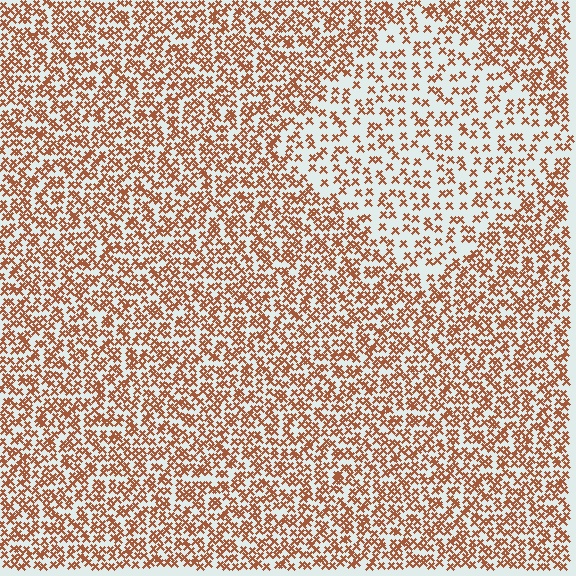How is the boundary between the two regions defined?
The boundary is defined by a change in element density (approximately 2.0x ratio). All elements are the same color, size, and shape.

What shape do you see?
I see a diamond.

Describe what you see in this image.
The image contains small brown elements arranged at two different densities. A diamond-shaped region is visible where the elements are less densely packed than the surrounding area.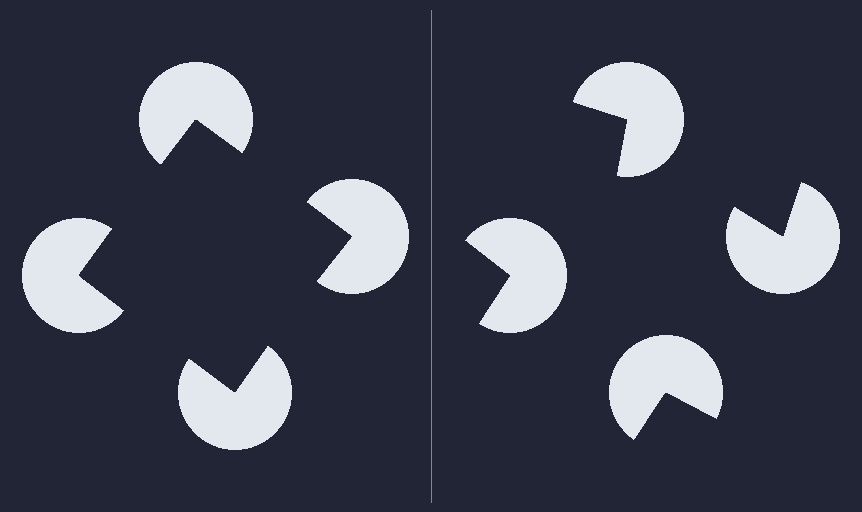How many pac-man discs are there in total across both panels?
8 — 4 on each side.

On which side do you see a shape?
An illusory square appears on the left side. On the right side the wedge cuts are rotated, so no coherent shape forms.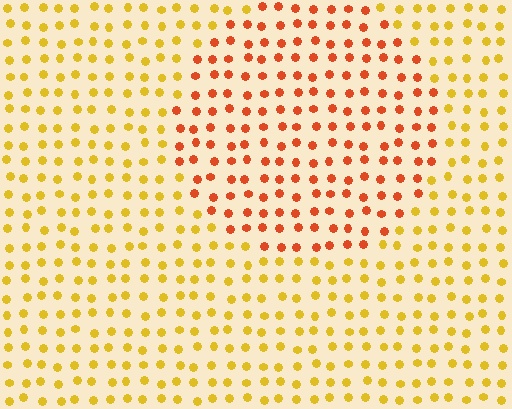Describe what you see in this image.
The image is filled with small yellow elements in a uniform arrangement. A circle-shaped region is visible where the elements are tinted to a slightly different hue, forming a subtle color boundary.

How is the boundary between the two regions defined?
The boundary is defined purely by a slight shift in hue (about 37 degrees). Spacing, size, and orientation are identical on both sides.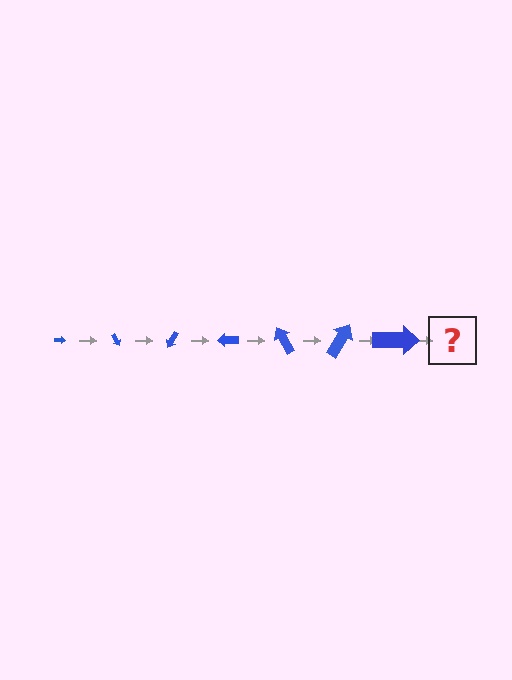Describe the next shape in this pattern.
It should be an arrow, larger than the previous one and rotated 420 degrees from the start.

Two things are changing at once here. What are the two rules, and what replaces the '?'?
The two rules are that the arrow grows larger each step and it rotates 60 degrees each step. The '?' should be an arrow, larger than the previous one and rotated 420 degrees from the start.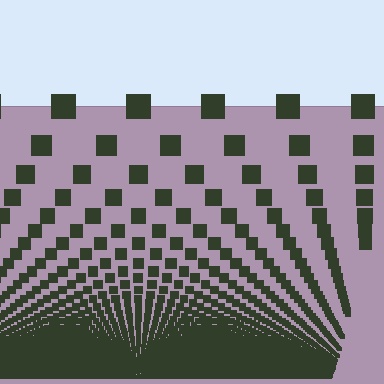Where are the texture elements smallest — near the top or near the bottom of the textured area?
Near the bottom.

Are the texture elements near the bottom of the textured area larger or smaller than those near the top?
Smaller. The gradient is inverted — elements near the bottom are smaller and denser.